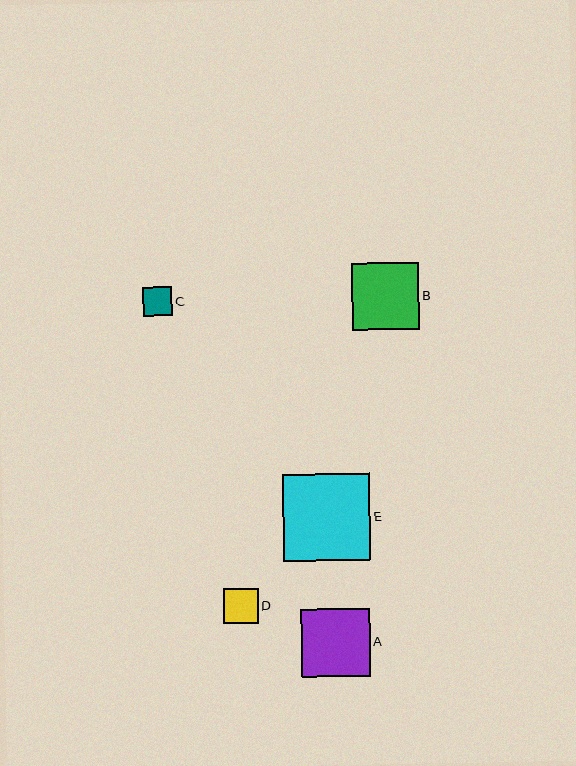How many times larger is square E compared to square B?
Square E is approximately 1.3 times the size of square B.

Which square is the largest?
Square E is the largest with a size of approximately 87 pixels.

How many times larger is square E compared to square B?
Square E is approximately 1.3 times the size of square B.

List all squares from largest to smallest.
From largest to smallest: E, A, B, D, C.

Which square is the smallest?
Square C is the smallest with a size of approximately 29 pixels.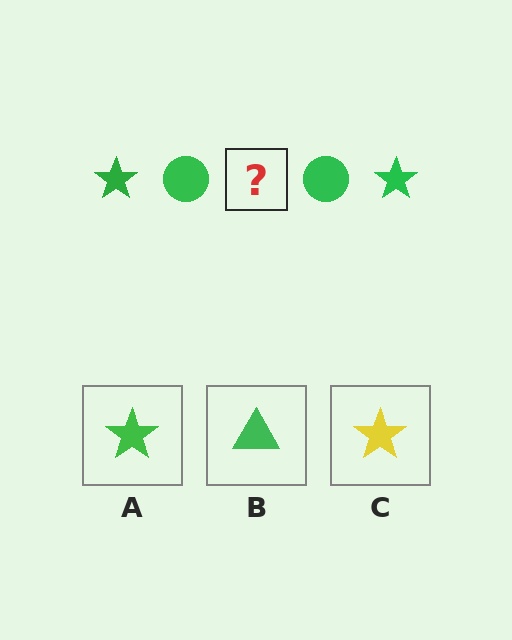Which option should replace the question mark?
Option A.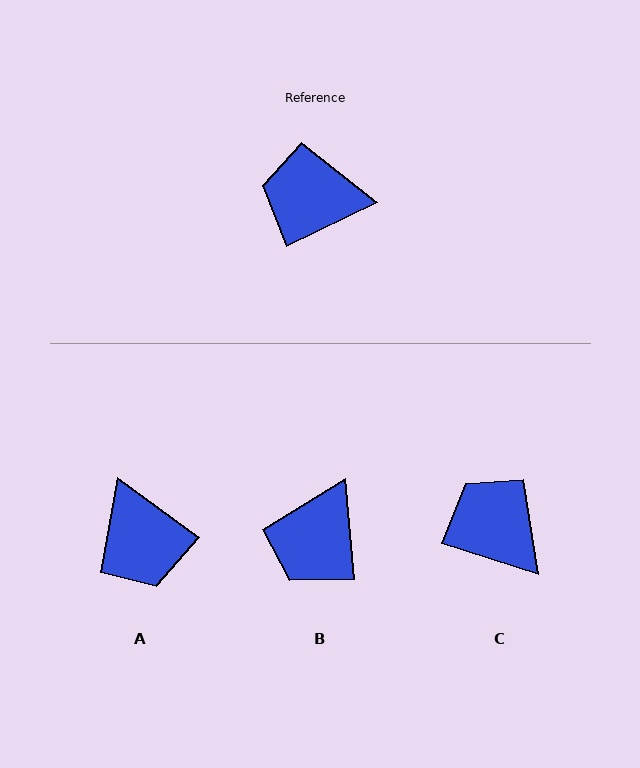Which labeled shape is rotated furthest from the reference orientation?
A, about 118 degrees away.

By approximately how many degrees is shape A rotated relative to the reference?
Approximately 118 degrees counter-clockwise.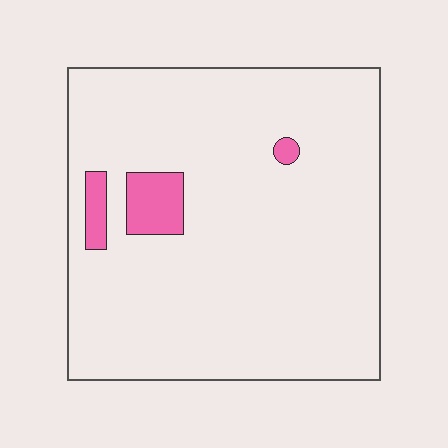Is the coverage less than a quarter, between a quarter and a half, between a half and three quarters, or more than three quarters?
Less than a quarter.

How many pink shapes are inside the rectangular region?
3.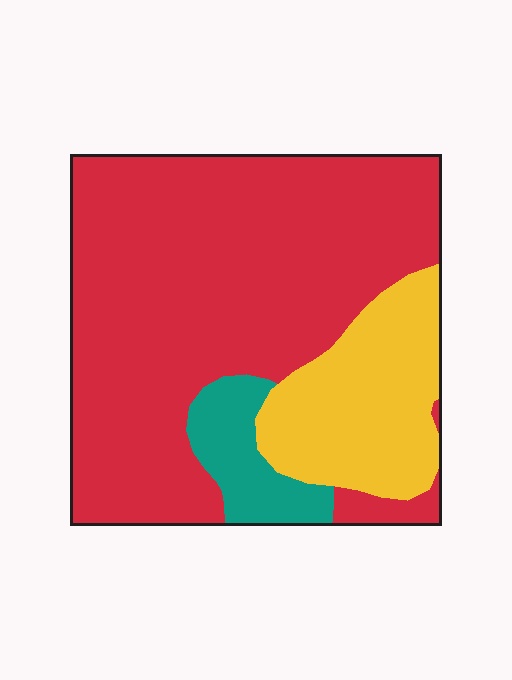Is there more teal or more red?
Red.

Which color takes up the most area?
Red, at roughly 70%.